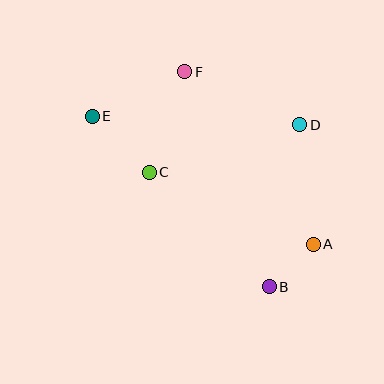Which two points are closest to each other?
Points A and B are closest to each other.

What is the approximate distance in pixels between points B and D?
The distance between B and D is approximately 165 pixels.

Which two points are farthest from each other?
Points A and E are farthest from each other.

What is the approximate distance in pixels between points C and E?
The distance between C and E is approximately 80 pixels.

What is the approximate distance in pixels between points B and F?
The distance between B and F is approximately 231 pixels.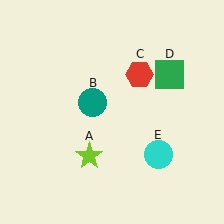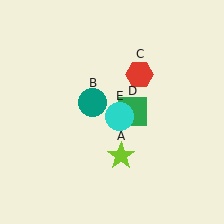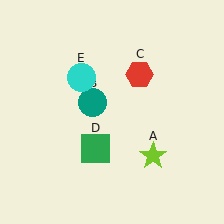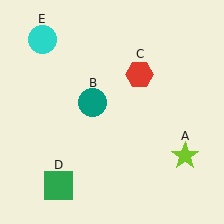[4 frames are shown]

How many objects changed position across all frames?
3 objects changed position: lime star (object A), green square (object D), cyan circle (object E).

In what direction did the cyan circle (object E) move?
The cyan circle (object E) moved up and to the left.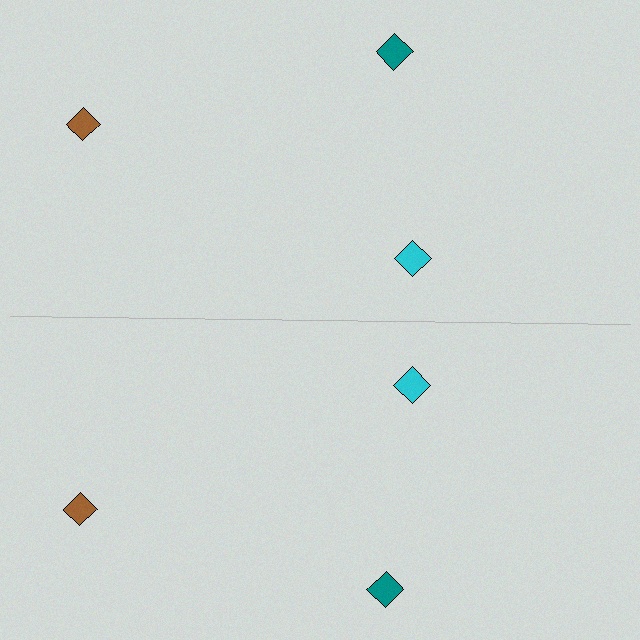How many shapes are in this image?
There are 6 shapes in this image.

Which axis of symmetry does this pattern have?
The pattern has a horizontal axis of symmetry running through the center of the image.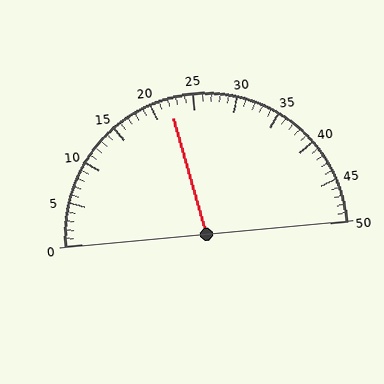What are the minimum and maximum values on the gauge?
The gauge ranges from 0 to 50.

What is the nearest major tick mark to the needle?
The nearest major tick mark is 20.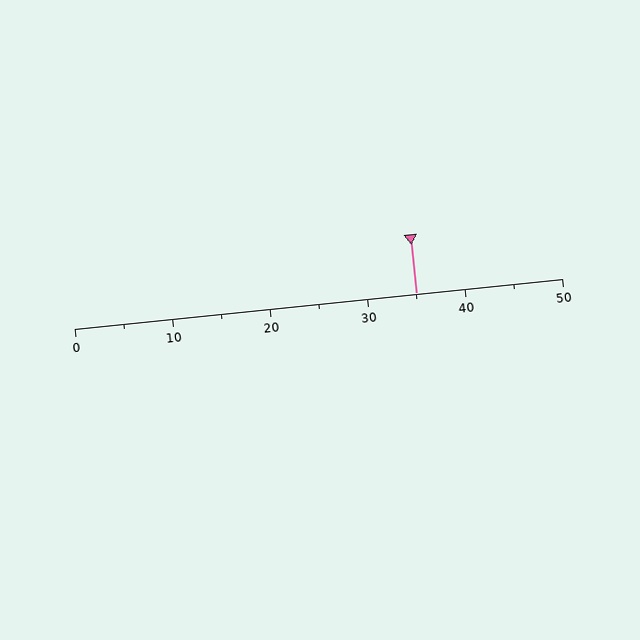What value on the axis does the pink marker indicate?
The marker indicates approximately 35.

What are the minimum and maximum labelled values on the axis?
The axis runs from 0 to 50.